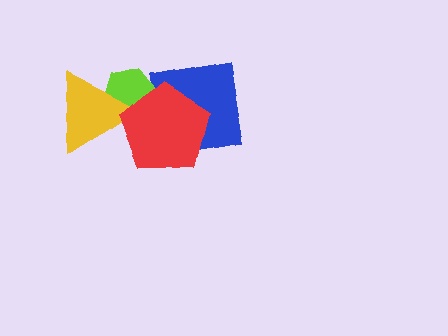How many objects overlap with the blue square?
1 object overlaps with the blue square.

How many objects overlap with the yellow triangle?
2 objects overlap with the yellow triangle.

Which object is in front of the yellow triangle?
The red pentagon is in front of the yellow triangle.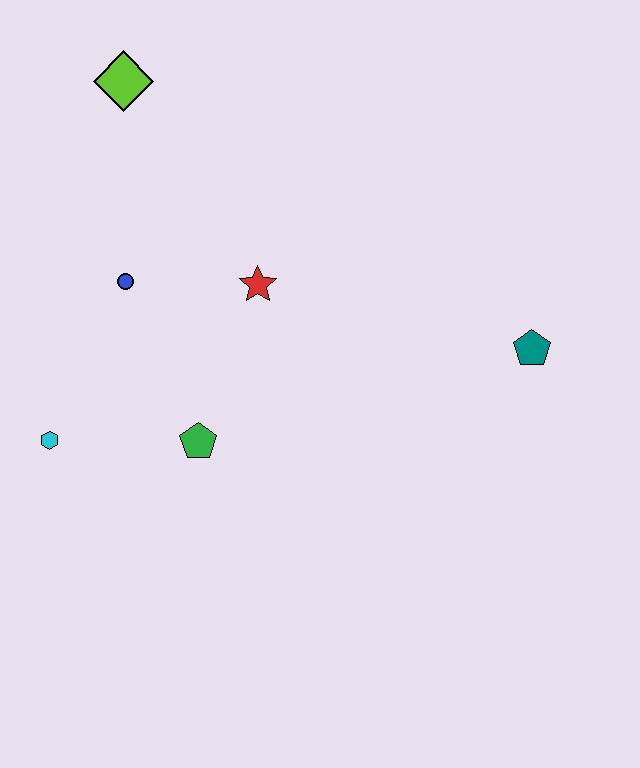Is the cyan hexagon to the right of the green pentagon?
No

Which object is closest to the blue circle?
The red star is closest to the blue circle.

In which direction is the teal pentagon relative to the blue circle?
The teal pentagon is to the right of the blue circle.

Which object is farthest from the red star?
The teal pentagon is farthest from the red star.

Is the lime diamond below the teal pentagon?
No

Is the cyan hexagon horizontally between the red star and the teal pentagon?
No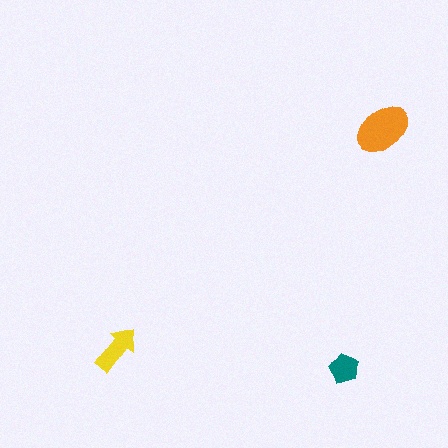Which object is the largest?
The orange ellipse.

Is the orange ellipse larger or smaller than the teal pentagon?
Larger.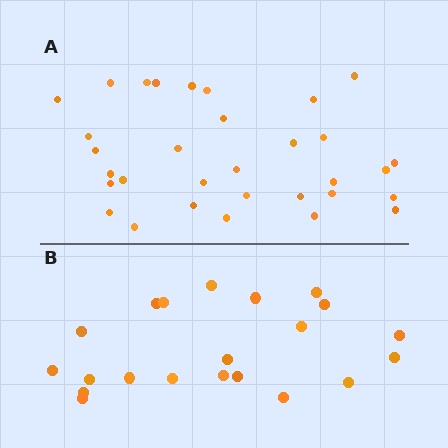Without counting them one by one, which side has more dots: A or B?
Region A (the top region) has more dots.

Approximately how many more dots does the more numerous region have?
Region A has roughly 12 or so more dots than region B.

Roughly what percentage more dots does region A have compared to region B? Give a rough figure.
About 50% more.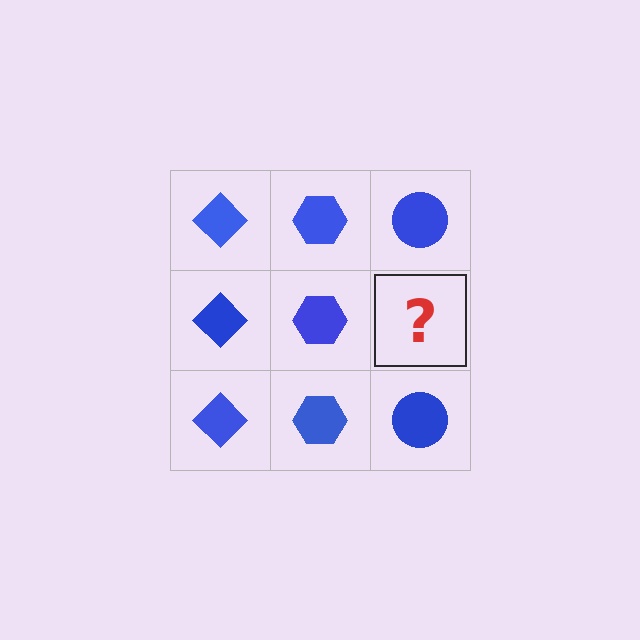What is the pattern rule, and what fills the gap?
The rule is that each column has a consistent shape. The gap should be filled with a blue circle.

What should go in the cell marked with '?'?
The missing cell should contain a blue circle.